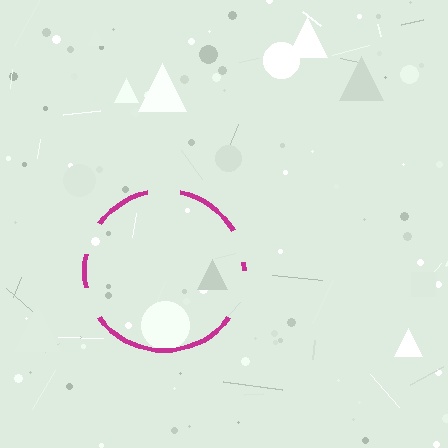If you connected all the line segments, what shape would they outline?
They would outline a circle.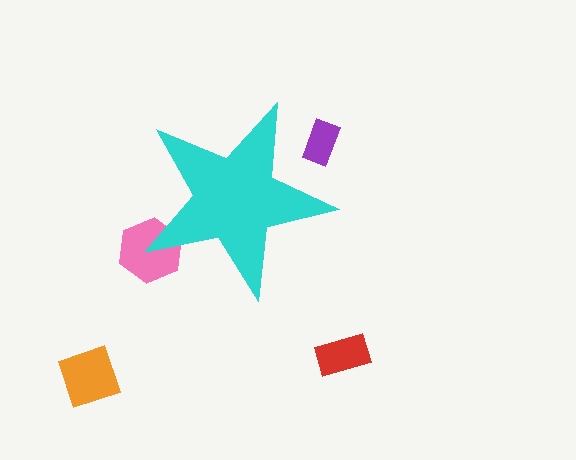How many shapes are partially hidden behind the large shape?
2 shapes are partially hidden.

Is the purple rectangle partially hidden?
Yes, the purple rectangle is partially hidden behind the cyan star.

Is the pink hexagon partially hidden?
Yes, the pink hexagon is partially hidden behind the cyan star.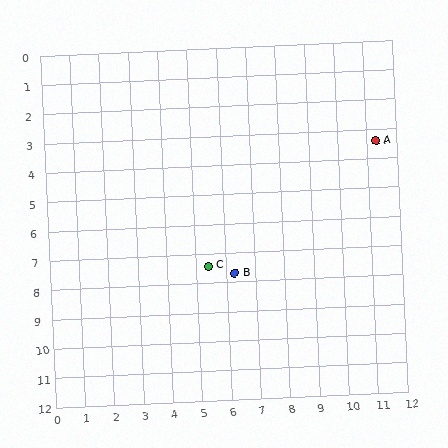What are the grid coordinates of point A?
Point A is at approximately (11.3, 3.4).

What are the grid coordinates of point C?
Point C is at approximately (5.4, 7.4).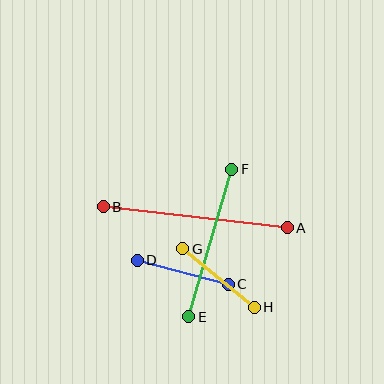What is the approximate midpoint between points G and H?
The midpoint is at approximately (219, 278) pixels.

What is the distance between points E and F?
The distance is approximately 154 pixels.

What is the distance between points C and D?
The distance is approximately 94 pixels.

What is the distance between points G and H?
The distance is approximately 92 pixels.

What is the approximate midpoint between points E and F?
The midpoint is at approximately (210, 243) pixels.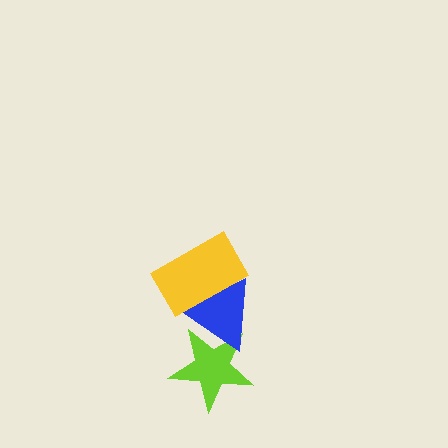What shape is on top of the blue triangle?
The yellow rectangle is on top of the blue triangle.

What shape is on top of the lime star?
The blue triangle is on top of the lime star.